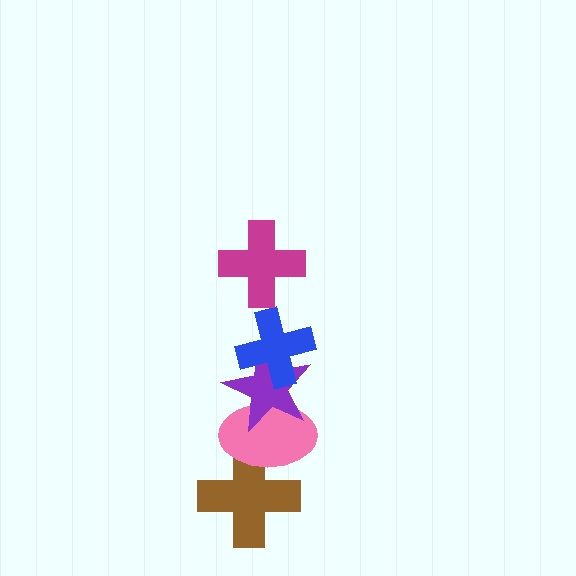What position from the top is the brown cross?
The brown cross is 5th from the top.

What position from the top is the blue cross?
The blue cross is 2nd from the top.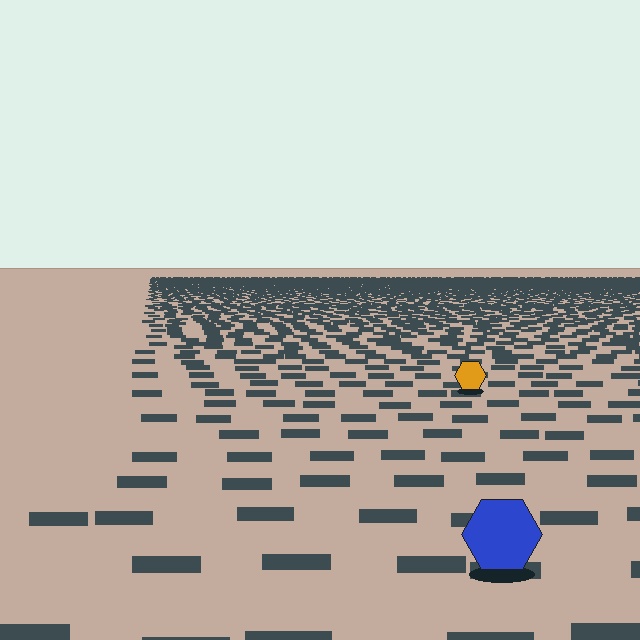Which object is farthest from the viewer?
The orange hexagon is farthest from the viewer. It appears smaller and the ground texture around it is denser.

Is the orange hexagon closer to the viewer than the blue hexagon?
No. The blue hexagon is closer — you can tell from the texture gradient: the ground texture is coarser near it.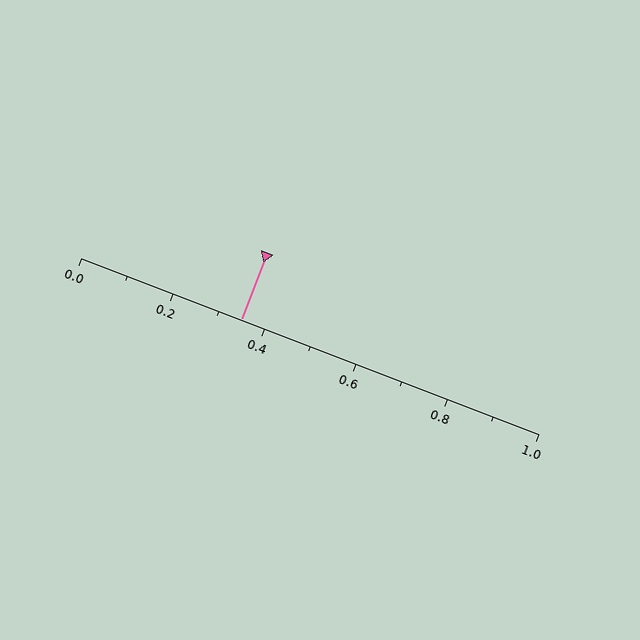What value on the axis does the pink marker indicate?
The marker indicates approximately 0.35.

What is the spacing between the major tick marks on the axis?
The major ticks are spaced 0.2 apart.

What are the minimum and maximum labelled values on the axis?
The axis runs from 0.0 to 1.0.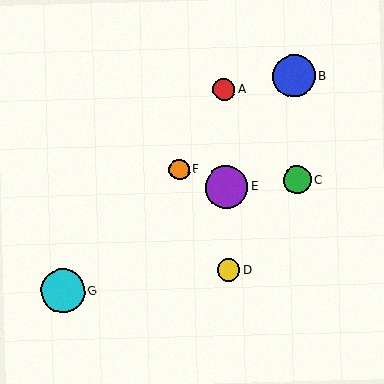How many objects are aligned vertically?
3 objects (A, D, E) are aligned vertically.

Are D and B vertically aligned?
No, D is at x≈229 and B is at x≈294.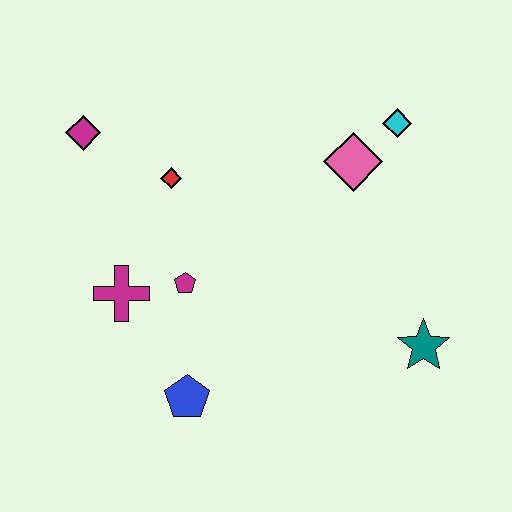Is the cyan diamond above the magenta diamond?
Yes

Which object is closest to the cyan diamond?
The pink diamond is closest to the cyan diamond.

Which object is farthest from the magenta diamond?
The teal star is farthest from the magenta diamond.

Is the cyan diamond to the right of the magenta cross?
Yes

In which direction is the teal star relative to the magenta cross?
The teal star is to the right of the magenta cross.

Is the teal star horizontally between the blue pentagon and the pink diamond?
No